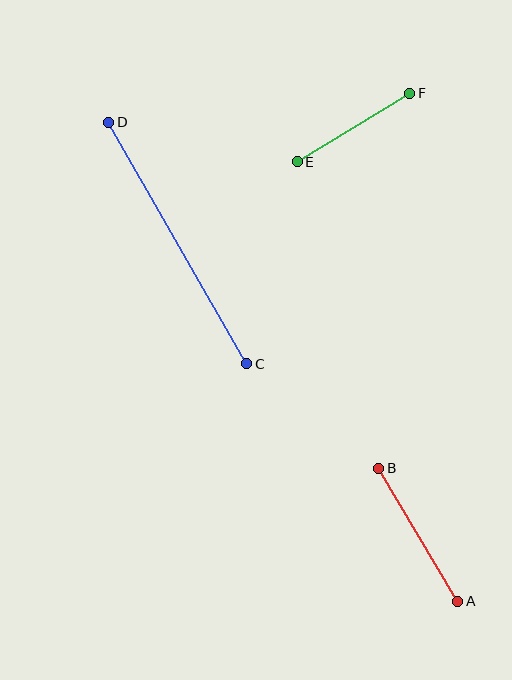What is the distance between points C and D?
The distance is approximately 278 pixels.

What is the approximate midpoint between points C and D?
The midpoint is at approximately (178, 243) pixels.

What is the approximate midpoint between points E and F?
The midpoint is at approximately (354, 128) pixels.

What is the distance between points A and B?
The distance is approximately 155 pixels.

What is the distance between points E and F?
The distance is approximately 132 pixels.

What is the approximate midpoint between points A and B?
The midpoint is at approximately (418, 535) pixels.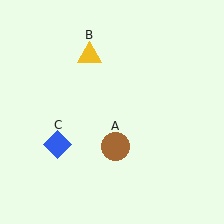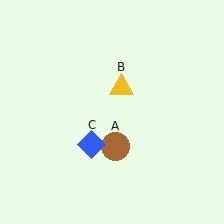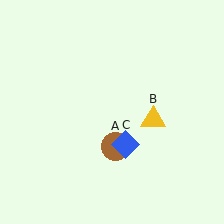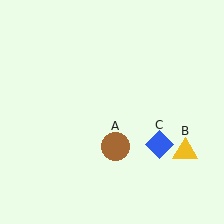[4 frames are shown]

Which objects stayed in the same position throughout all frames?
Brown circle (object A) remained stationary.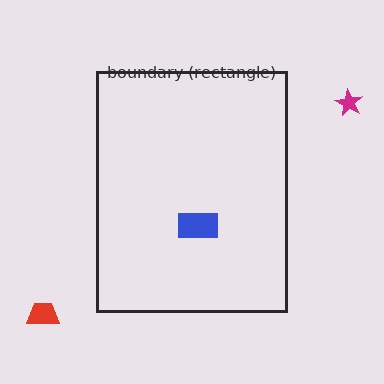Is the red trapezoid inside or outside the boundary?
Outside.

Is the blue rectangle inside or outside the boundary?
Inside.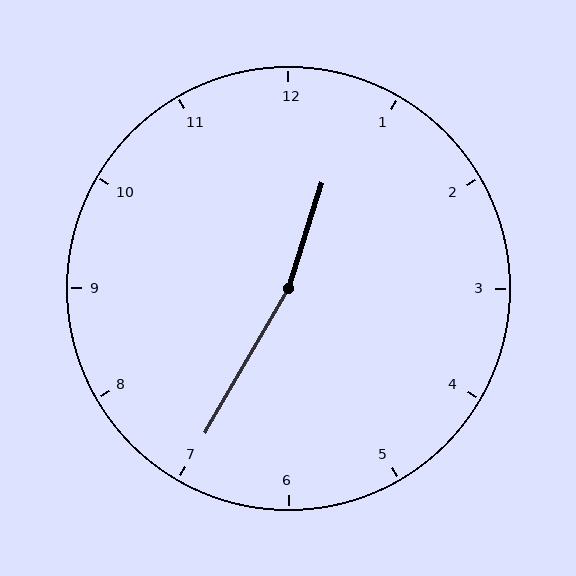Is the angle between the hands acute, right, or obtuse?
It is obtuse.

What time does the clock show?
12:35.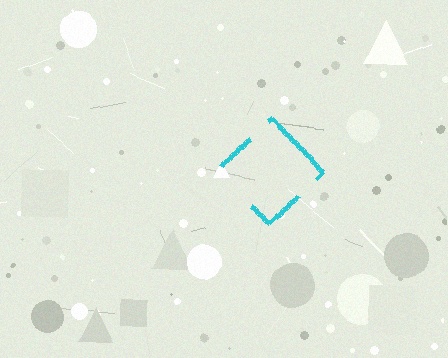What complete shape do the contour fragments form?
The contour fragments form a diamond.